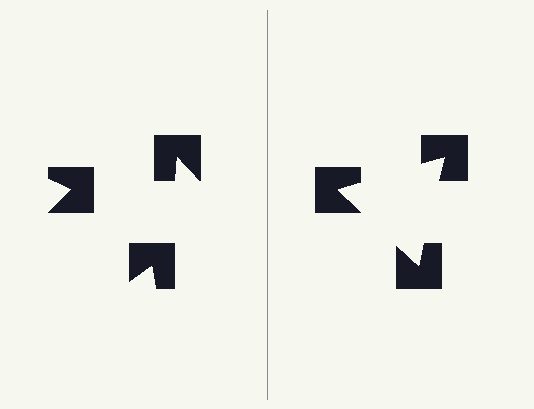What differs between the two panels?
The notched squares are positioned identically on both sides; only the wedge orientations differ. On the right they align to a triangle; on the left they are misaligned.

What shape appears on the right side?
An illusory triangle.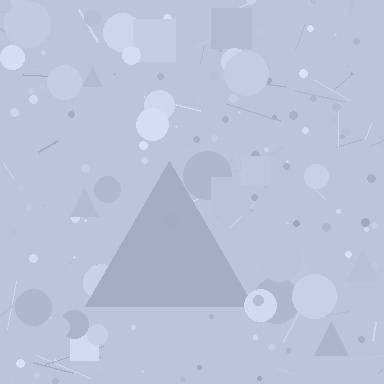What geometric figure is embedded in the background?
A triangle is embedded in the background.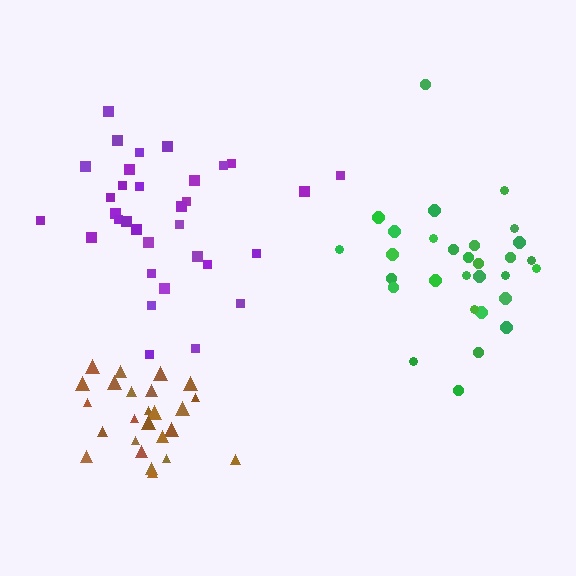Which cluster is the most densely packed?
Brown.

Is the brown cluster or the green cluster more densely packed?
Brown.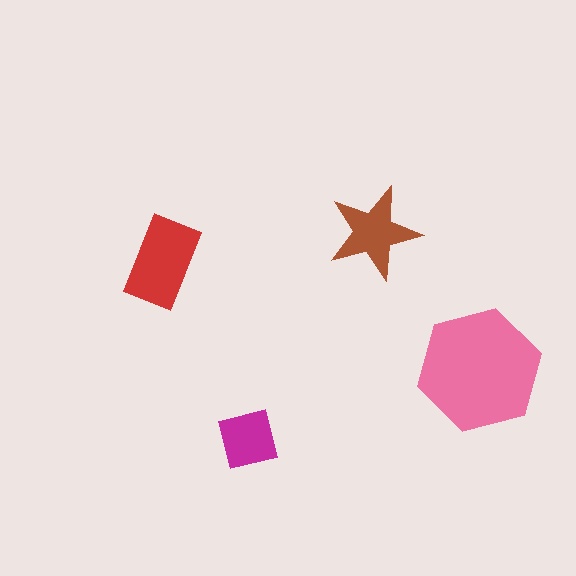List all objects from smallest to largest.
The magenta square, the brown star, the red rectangle, the pink hexagon.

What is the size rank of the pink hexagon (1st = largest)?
1st.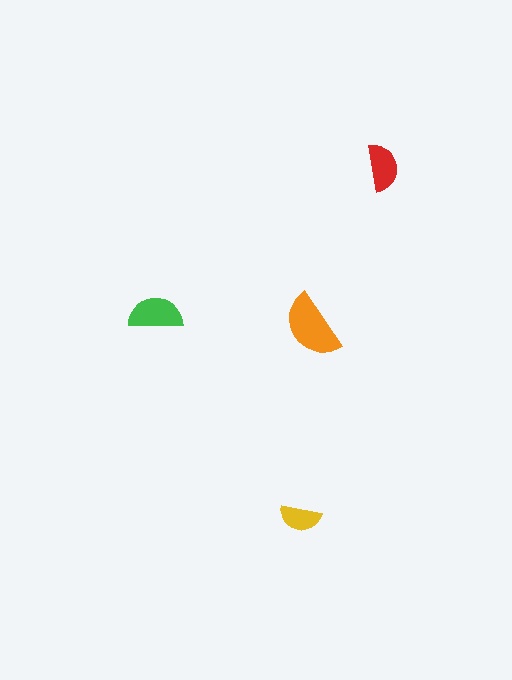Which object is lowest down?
The yellow semicircle is bottommost.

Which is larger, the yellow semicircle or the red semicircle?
The red one.